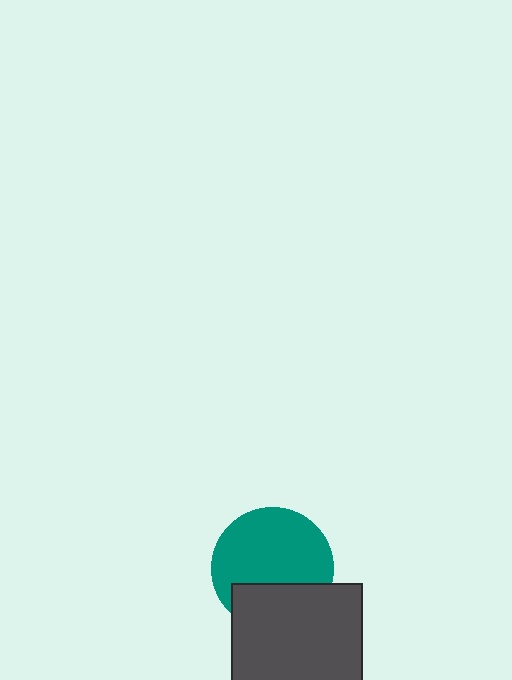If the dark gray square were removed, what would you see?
You would see the complete teal circle.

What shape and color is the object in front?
The object in front is a dark gray square.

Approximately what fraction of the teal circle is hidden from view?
Roughly 32% of the teal circle is hidden behind the dark gray square.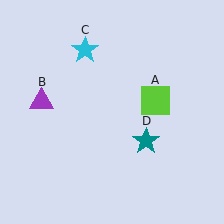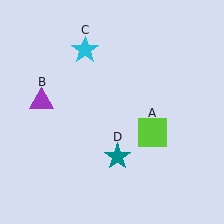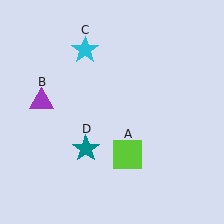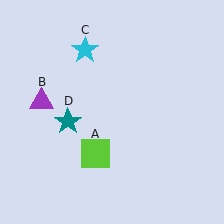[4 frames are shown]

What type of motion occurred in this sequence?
The lime square (object A), teal star (object D) rotated clockwise around the center of the scene.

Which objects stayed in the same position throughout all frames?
Purple triangle (object B) and cyan star (object C) remained stationary.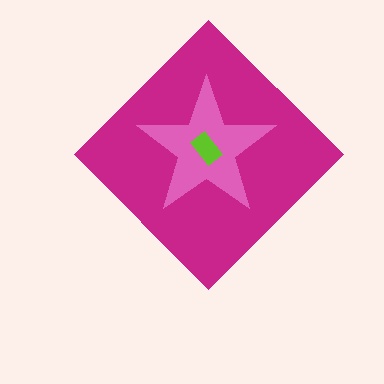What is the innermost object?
The lime rectangle.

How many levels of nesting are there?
3.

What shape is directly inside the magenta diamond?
The pink star.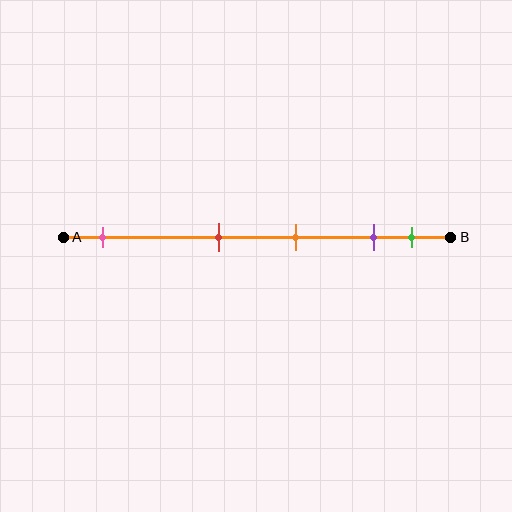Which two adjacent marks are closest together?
The purple and green marks are the closest adjacent pair.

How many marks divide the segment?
There are 5 marks dividing the segment.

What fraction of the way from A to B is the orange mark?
The orange mark is approximately 60% (0.6) of the way from A to B.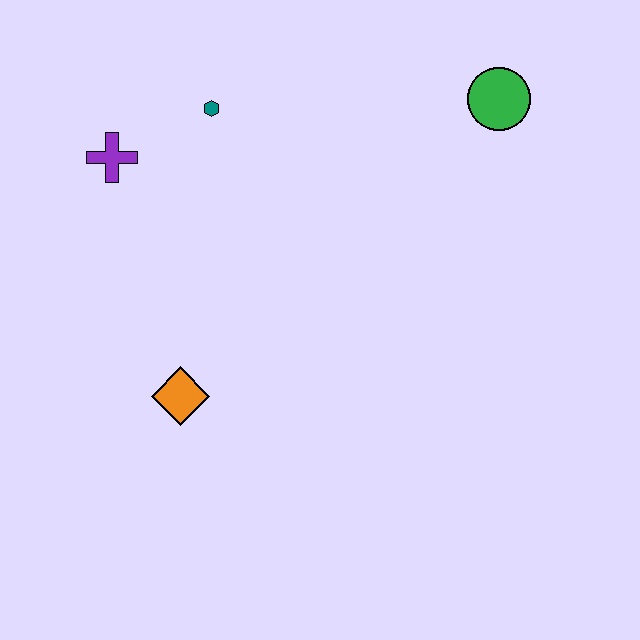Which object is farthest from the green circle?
The orange diamond is farthest from the green circle.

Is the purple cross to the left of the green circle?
Yes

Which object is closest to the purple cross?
The teal hexagon is closest to the purple cross.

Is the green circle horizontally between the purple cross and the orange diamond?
No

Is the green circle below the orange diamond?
No